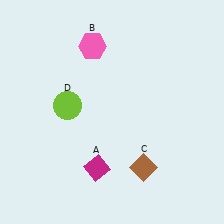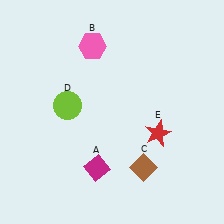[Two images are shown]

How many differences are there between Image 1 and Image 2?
There is 1 difference between the two images.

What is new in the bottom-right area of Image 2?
A red star (E) was added in the bottom-right area of Image 2.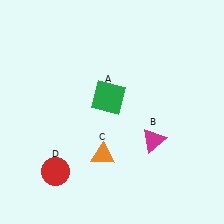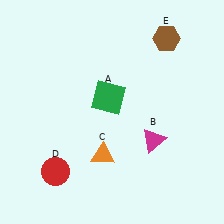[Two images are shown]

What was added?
A brown hexagon (E) was added in Image 2.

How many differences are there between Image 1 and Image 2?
There is 1 difference between the two images.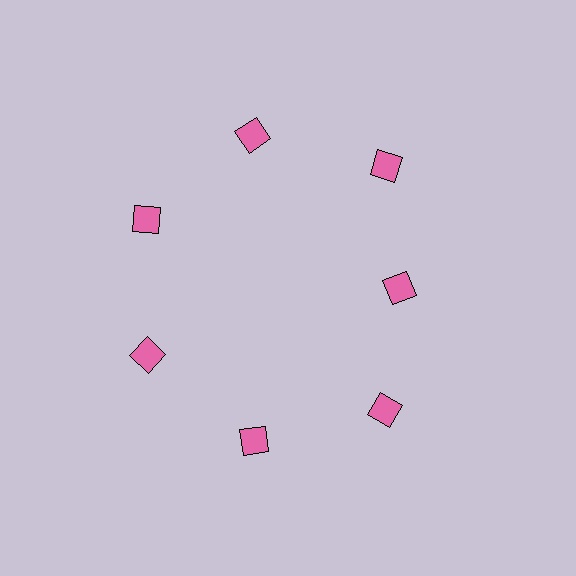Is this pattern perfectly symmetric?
No. The 7 pink squares are arranged in a ring, but one element near the 3 o'clock position is pulled inward toward the center, breaking the 7-fold rotational symmetry.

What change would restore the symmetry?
The symmetry would be restored by moving it outward, back onto the ring so that all 7 squares sit at equal angles and equal distance from the center.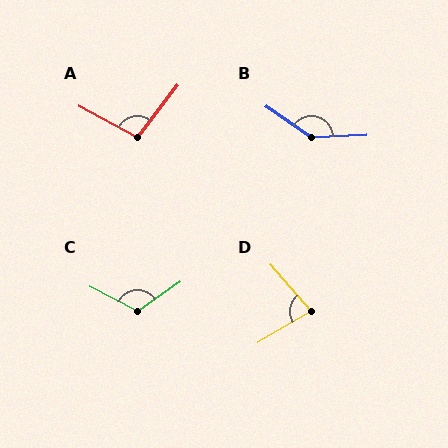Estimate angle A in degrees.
Approximately 99 degrees.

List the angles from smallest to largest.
D (79°), A (99°), C (118°), B (142°).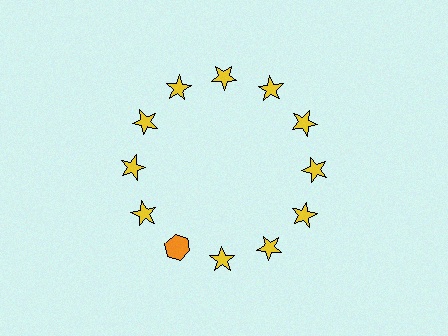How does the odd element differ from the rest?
It differs in both color (orange instead of yellow) and shape (hexagon instead of star).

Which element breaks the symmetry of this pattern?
The orange hexagon at roughly the 7 o'clock position breaks the symmetry. All other shapes are yellow stars.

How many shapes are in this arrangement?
There are 12 shapes arranged in a ring pattern.